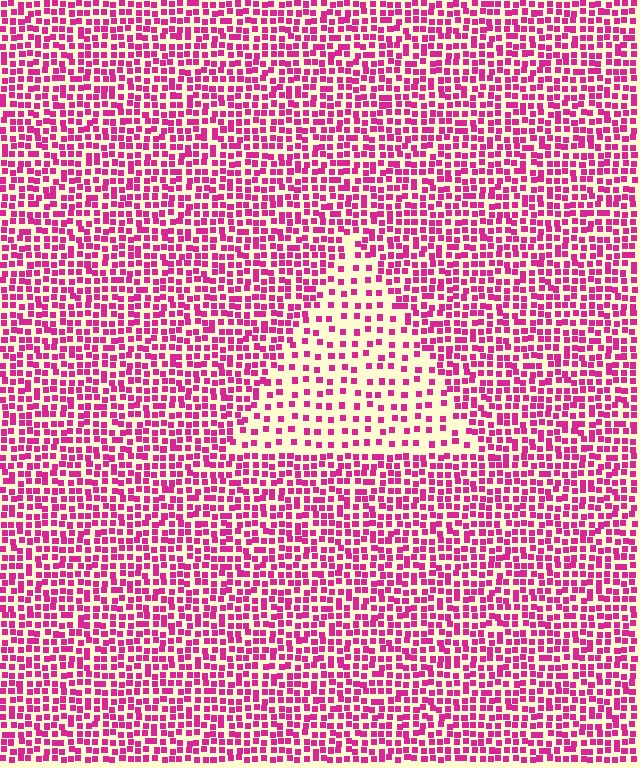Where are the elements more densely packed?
The elements are more densely packed outside the triangle boundary.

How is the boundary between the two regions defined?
The boundary is defined by a change in element density (approximately 2.2x ratio). All elements are the same color, size, and shape.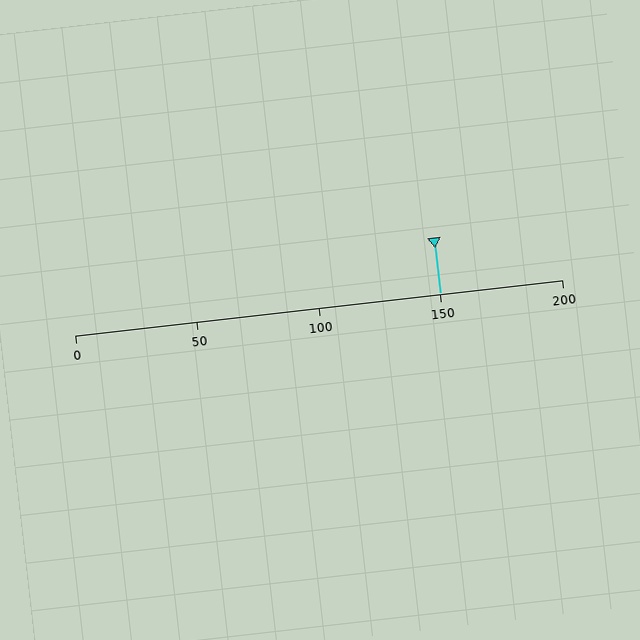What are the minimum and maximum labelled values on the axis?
The axis runs from 0 to 200.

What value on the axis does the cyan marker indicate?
The marker indicates approximately 150.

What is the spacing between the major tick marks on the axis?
The major ticks are spaced 50 apart.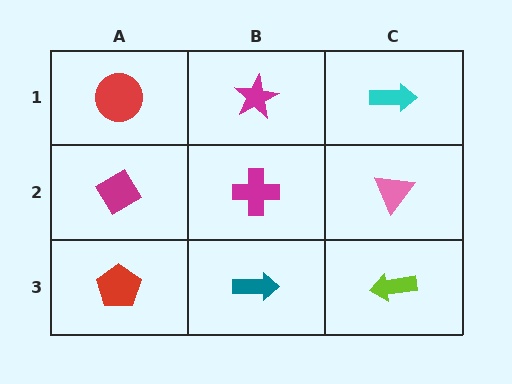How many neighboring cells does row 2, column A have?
3.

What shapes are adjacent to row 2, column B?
A magenta star (row 1, column B), a teal arrow (row 3, column B), a magenta diamond (row 2, column A), a pink triangle (row 2, column C).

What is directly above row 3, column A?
A magenta diamond.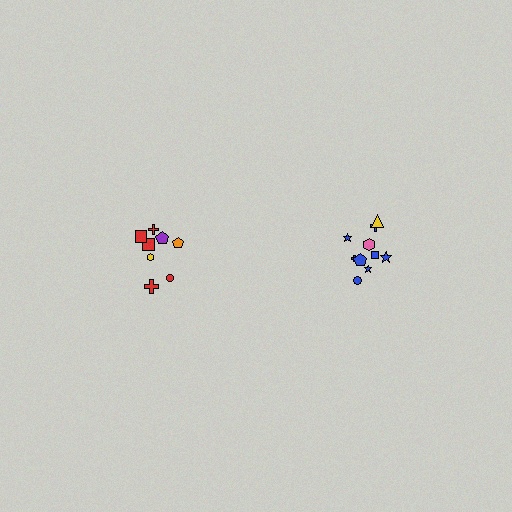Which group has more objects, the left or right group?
The right group.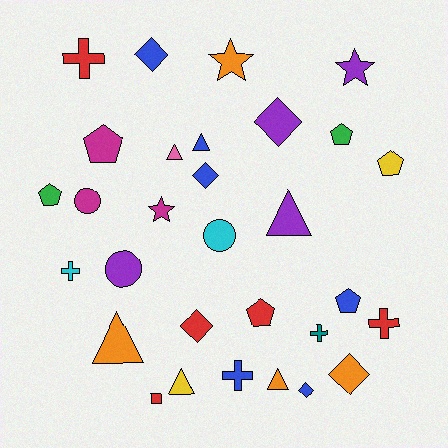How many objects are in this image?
There are 30 objects.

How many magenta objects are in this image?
There are 3 magenta objects.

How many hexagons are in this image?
There are no hexagons.